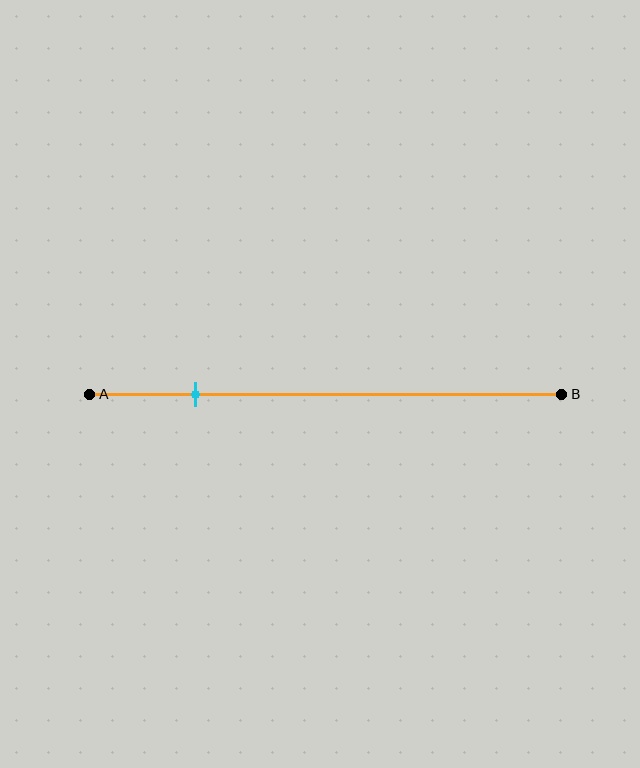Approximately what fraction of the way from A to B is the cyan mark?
The cyan mark is approximately 20% of the way from A to B.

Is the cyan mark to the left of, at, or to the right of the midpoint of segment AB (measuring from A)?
The cyan mark is to the left of the midpoint of segment AB.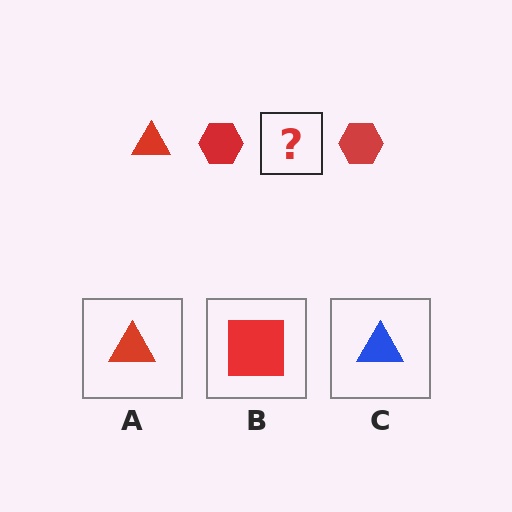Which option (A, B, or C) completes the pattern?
A.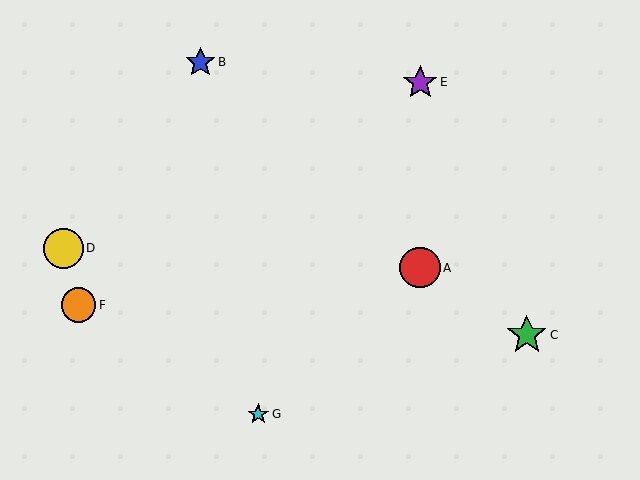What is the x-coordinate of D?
Object D is at x≈64.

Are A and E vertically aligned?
Yes, both are at x≈420.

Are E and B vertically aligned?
No, E is at x≈420 and B is at x≈200.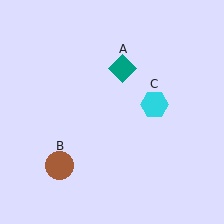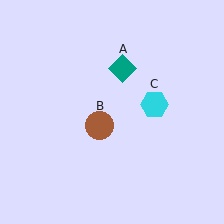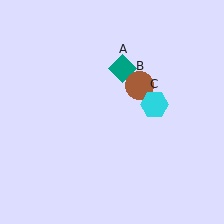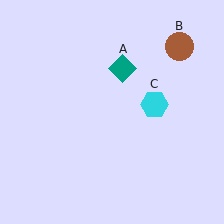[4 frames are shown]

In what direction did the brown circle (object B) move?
The brown circle (object B) moved up and to the right.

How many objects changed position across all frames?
1 object changed position: brown circle (object B).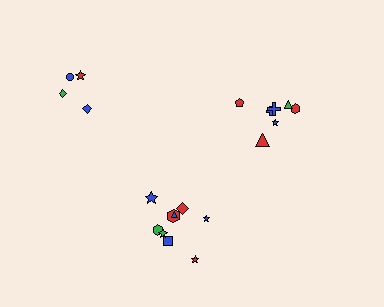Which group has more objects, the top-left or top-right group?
The top-right group.